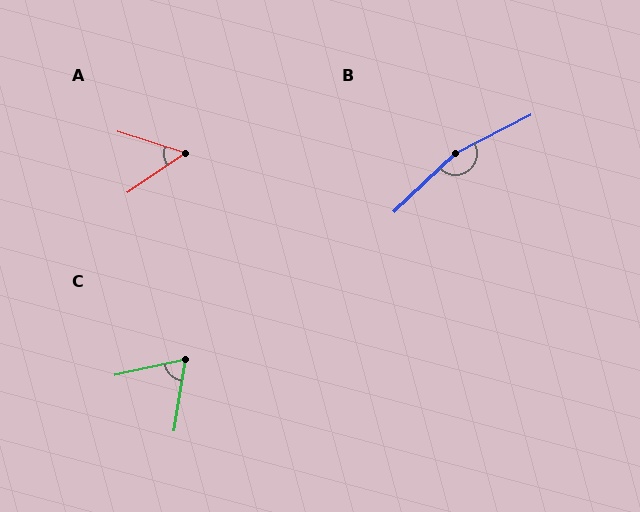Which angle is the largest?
B, at approximately 164 degrees.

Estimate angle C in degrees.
Approximately 69 degrees.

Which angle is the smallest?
A, at approximately 52 degrees.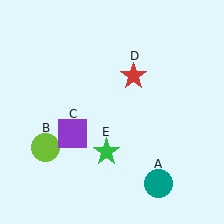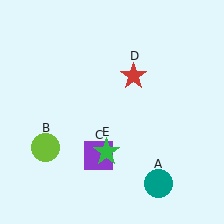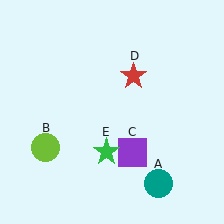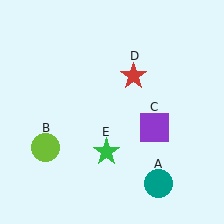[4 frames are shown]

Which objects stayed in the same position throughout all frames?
Teal circle (object A) and lime circle (object B) and red star (object D) and green star (object E) remained stationary.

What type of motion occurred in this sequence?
The purple square (object C) rotated counterclockwise around the center of the scene.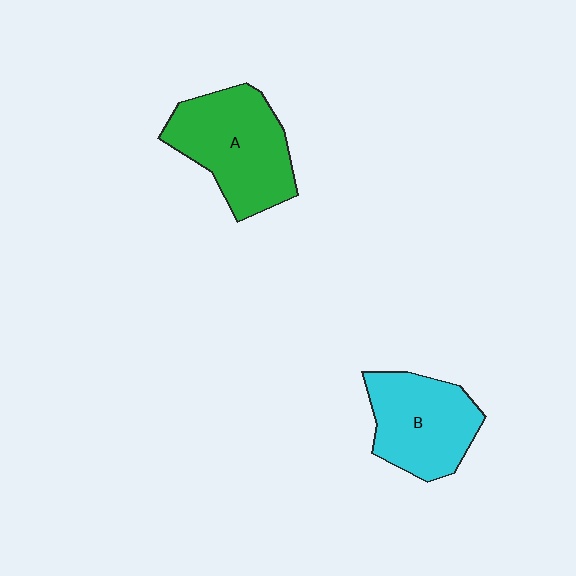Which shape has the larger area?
Shape A (green).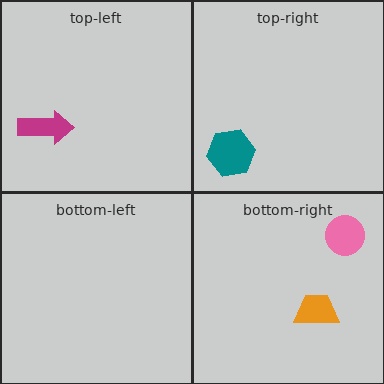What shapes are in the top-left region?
The magenta arrow.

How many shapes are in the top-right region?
1.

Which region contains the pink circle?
The bottom-right region.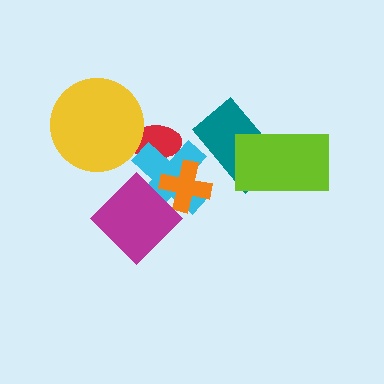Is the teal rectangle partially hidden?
Yes, it is partially covered by another shape.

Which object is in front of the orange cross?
The magenta diamond is in front of the orange cross.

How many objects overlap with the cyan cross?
3 objects overlap with the cyan cross.